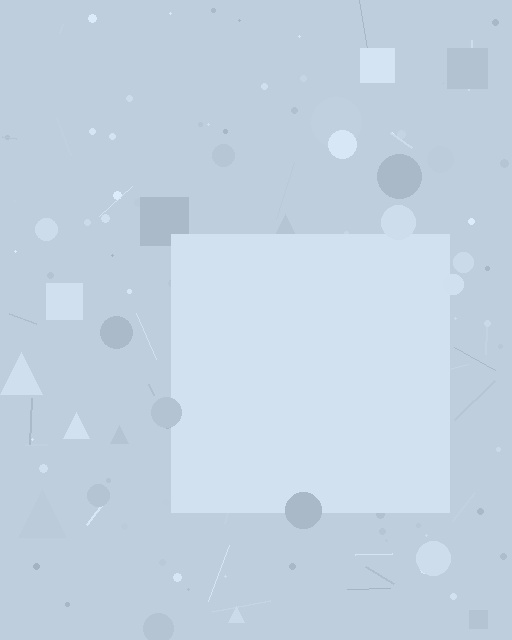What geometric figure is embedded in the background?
A square is embedded in the background.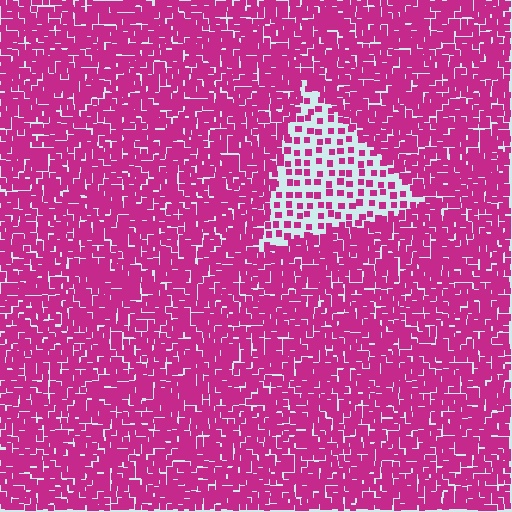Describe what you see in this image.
The image contains small magenta elements arranged at two different densities. A triangle-shaped region is visible where the elements are less densely packed than the surrounding area.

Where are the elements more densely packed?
The elements are more densely packed outside the triangle boundary.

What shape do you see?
I see a triangle.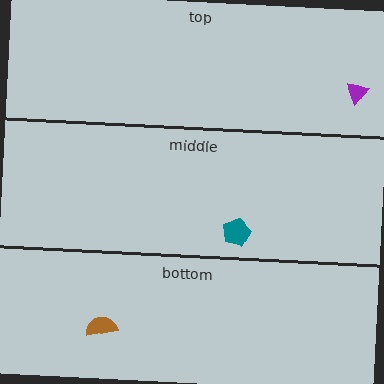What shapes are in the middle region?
The teal pentagon.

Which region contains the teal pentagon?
The middle region.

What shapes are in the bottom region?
The brown semicircle.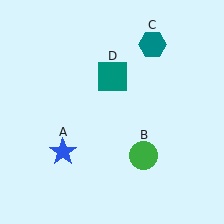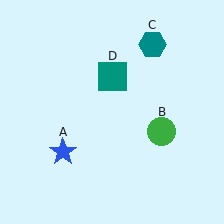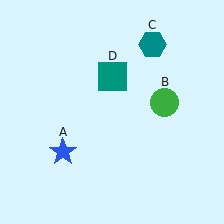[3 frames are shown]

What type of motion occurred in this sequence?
The green circle (object B) rotated counterclockwise around the center of the scene.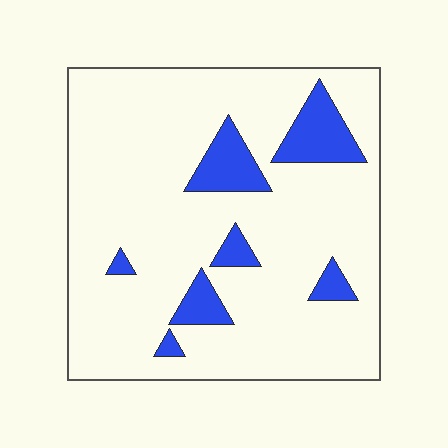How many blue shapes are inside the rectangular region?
7.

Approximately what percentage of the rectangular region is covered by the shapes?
Approximately 15%.